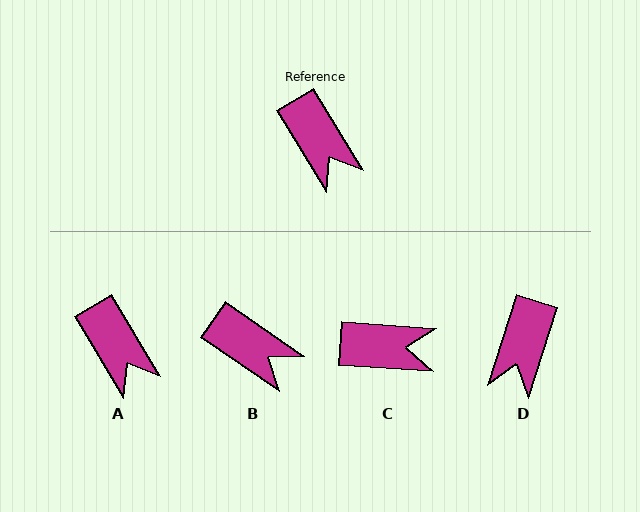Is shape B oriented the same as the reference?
No, it is off by about 24 degrees.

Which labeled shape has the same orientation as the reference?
A.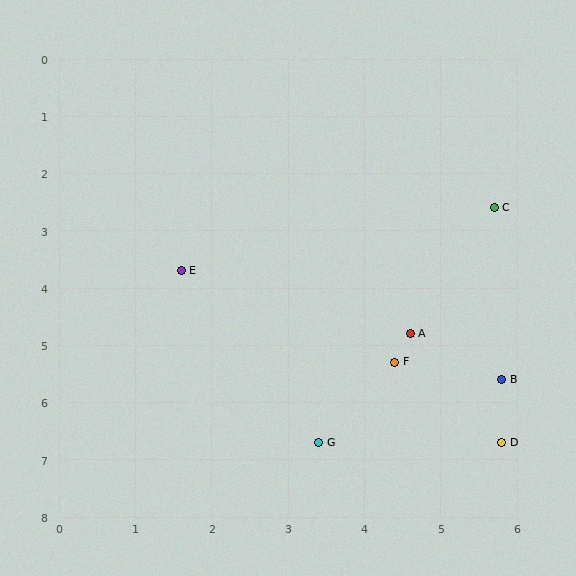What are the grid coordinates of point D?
Point D is at approximately (5.8, 6.7).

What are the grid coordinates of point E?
Point E is at approximately (1.6, 3.7).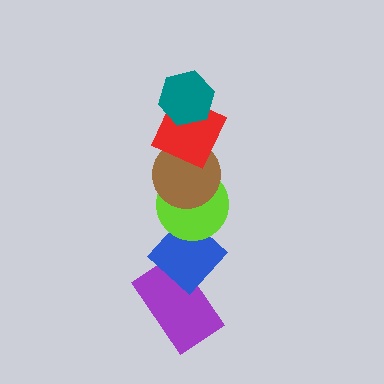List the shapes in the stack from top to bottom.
From top to bottom: the teal hexagon, the red square, the brown circle, the lime circle, the blue diamond, the purple rectangle.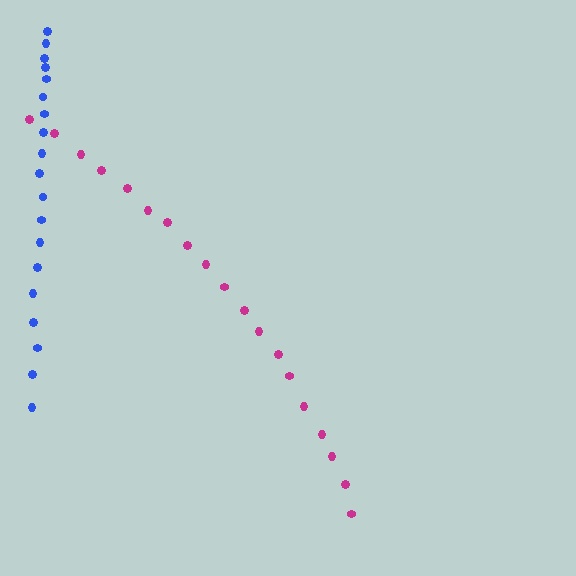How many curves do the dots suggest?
There are 2 distinct paths.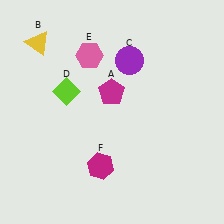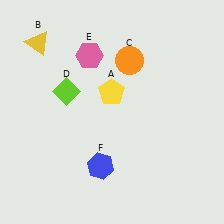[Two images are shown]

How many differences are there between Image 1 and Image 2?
There are 3 differences between the two images.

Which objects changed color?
A changed from magenta to yellow. C changed from purple to orange. F changed from magenta to blue.